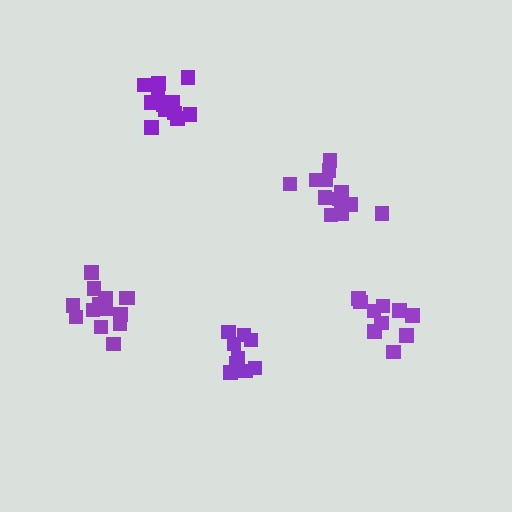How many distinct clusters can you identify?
There are 5 distinct clusters.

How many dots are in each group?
Group 1: 9 dots, Group 2: 12 dots, Group 3: 10 dots, Group 4: 14 dots, Group 5: 12 dots (57 total).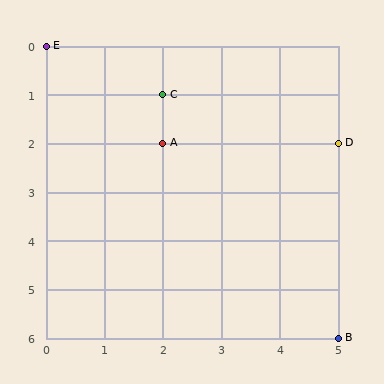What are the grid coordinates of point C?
Point C is at grid coordinates (2, 1).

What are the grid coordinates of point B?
Point B is at grid coordinates (5, 6).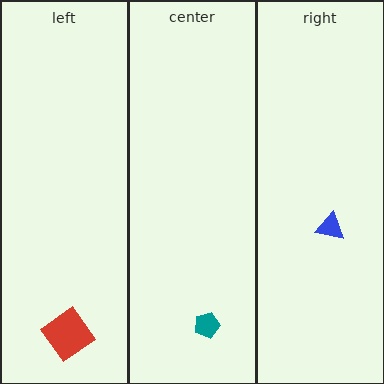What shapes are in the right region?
The blue triangle.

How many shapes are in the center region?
1.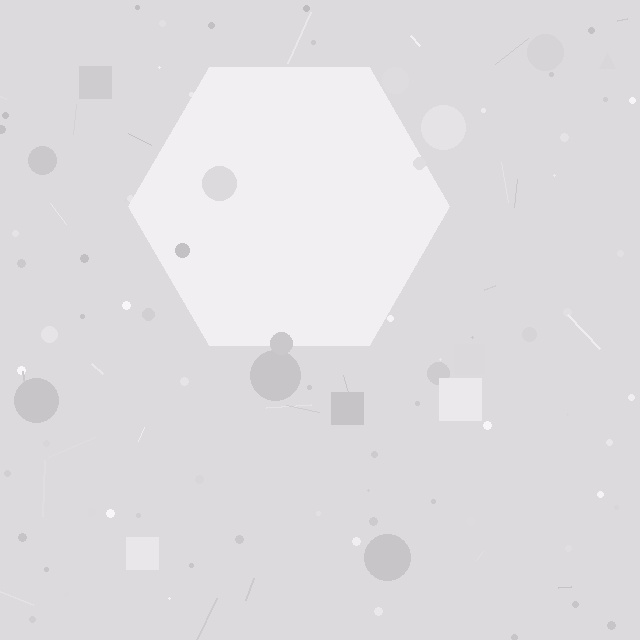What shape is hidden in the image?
A hexagon is hidden in the image.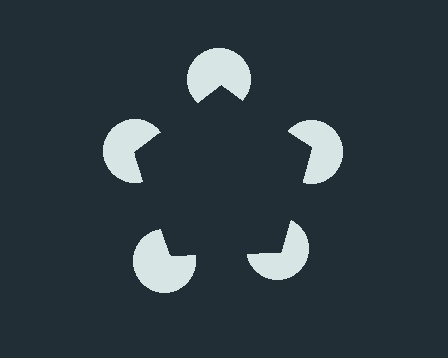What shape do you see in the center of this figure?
An illusory pentagon — its edges are inferred from the aligned wedge cuts in the pac-man discs, not physically drawn.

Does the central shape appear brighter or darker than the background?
It typically appears slightly darker than the background, even though no actual brightness change is drawn.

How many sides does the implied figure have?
5 sides.